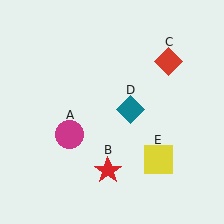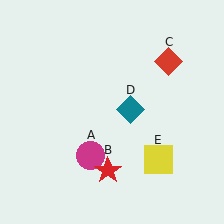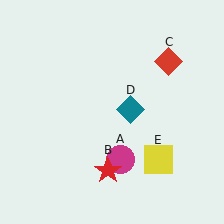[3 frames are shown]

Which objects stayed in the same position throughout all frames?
Red star (object B) and red diamond (object C) and teal diamond (object D) and yellow square (object E) remained stationary.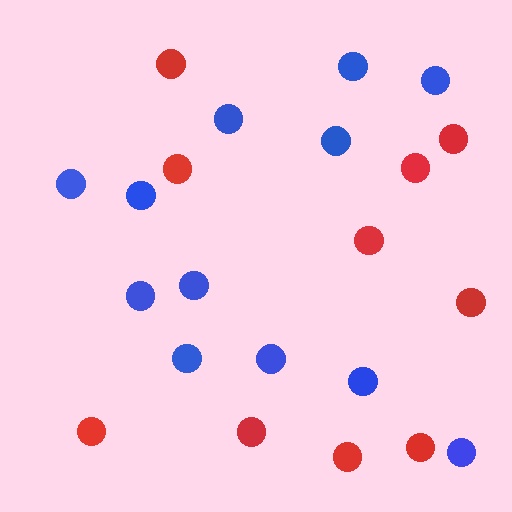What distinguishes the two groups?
There are 2 groups: one group of blue circles (12) and one group of red circles (10).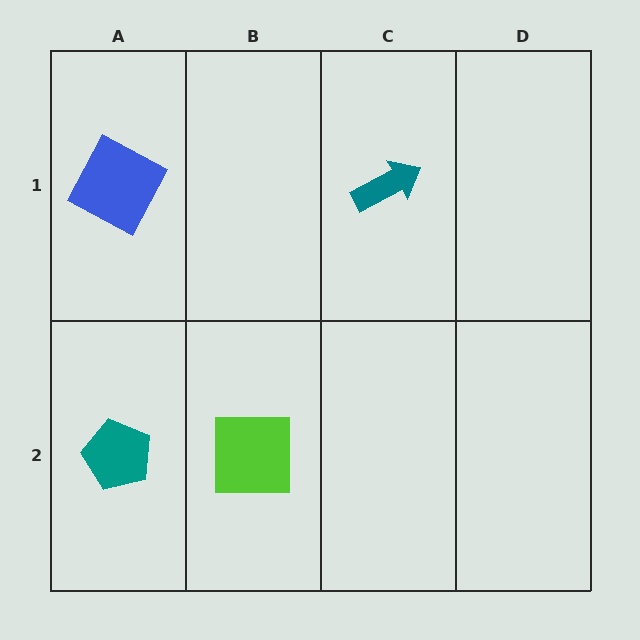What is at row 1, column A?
A blue square.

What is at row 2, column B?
A lime square.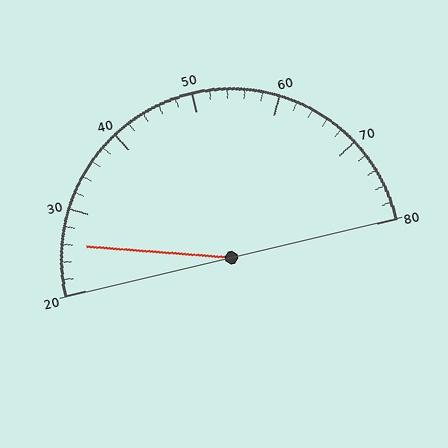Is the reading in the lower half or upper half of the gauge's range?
The reading is in the lower half of the range (20 to 80).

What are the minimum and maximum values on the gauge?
The gauge ranges from 20 to 80.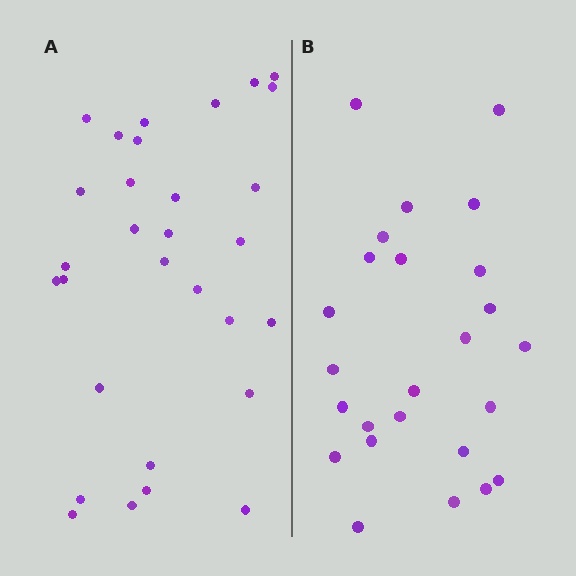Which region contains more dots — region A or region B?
Region A (the left region) has more dots.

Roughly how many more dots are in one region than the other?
Region A has about 5 more dots than region B.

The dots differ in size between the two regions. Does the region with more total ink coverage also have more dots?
No. Region B has more total ink coverage because its dots are larger, but region A actually contains more individual dots. Total area can be misleading — the number of items is what matters here.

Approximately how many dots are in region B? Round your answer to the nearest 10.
About 20 dots. (The exact count is 25, which rounds to 20.)